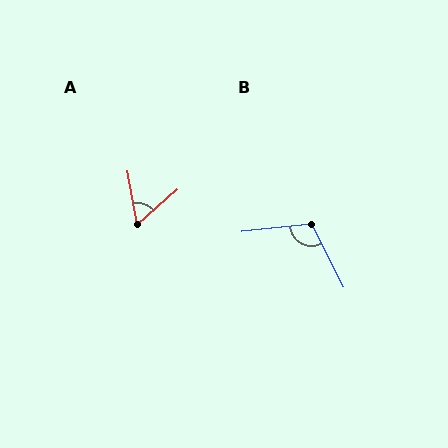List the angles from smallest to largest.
A (59°), B (110°).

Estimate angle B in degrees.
Approximately 110 degrees.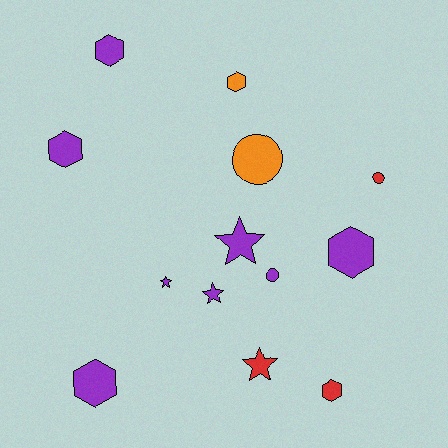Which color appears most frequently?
Purple, with 8 objects.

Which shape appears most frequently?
Hexagon, with 6 objects.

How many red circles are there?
There is 1 red circle.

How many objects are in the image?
There are 13 objects.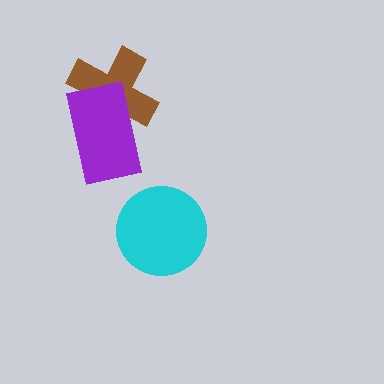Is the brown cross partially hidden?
Yes, it is partially covered by another shape.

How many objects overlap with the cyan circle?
0 objects overlap with the cyan circle.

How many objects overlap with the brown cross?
1 object overlaps with the brown cross.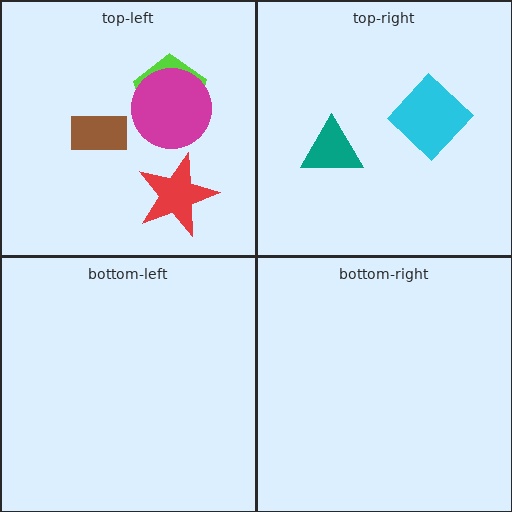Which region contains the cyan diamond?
The top-right region.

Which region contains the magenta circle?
The top-left region.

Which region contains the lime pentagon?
The top-left region.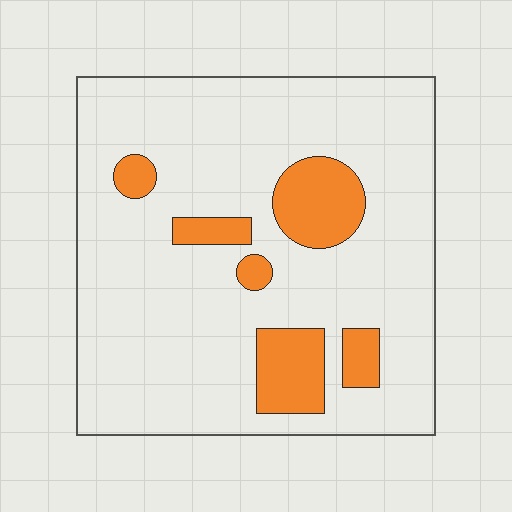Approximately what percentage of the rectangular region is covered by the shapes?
Approximately 15%.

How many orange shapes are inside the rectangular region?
6.